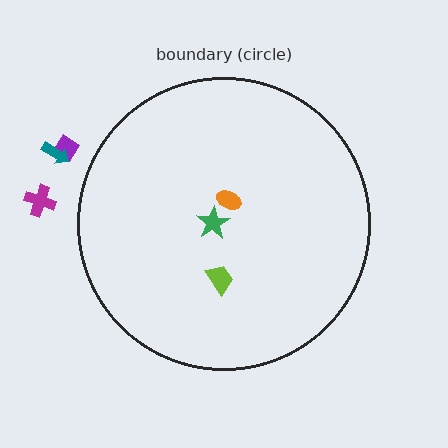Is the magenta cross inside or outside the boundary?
Outside.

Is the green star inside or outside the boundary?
Inside.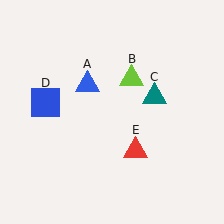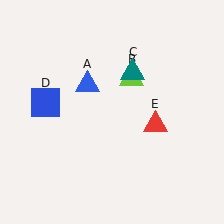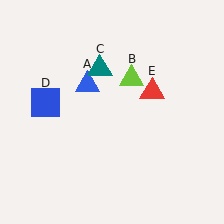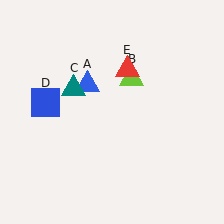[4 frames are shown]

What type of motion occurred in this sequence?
The teal triangle (object C), red triangle (object E) rotated counterclockwise around the center of the scene.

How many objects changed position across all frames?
2 objects changed position: teal triangle (object C), red triangle (object E).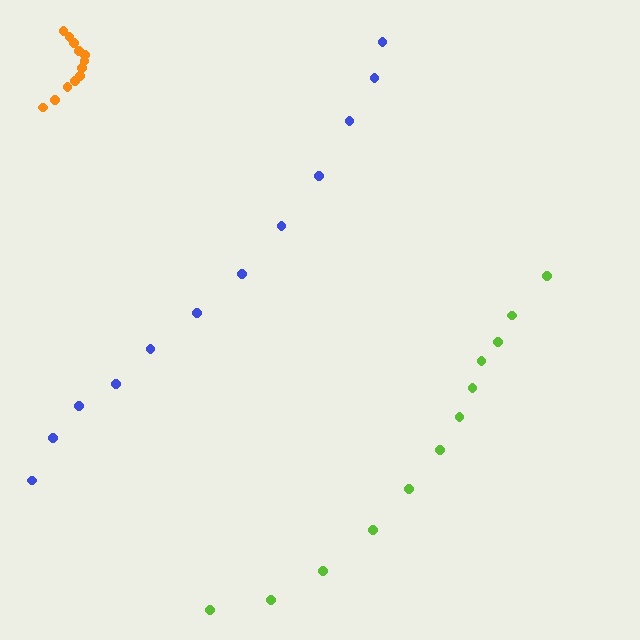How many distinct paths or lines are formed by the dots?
There are 3 distinct paths.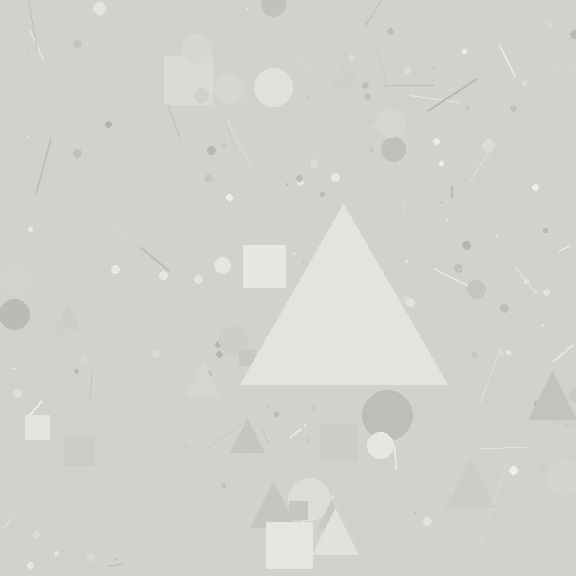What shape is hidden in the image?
A triangle is hidden in the image.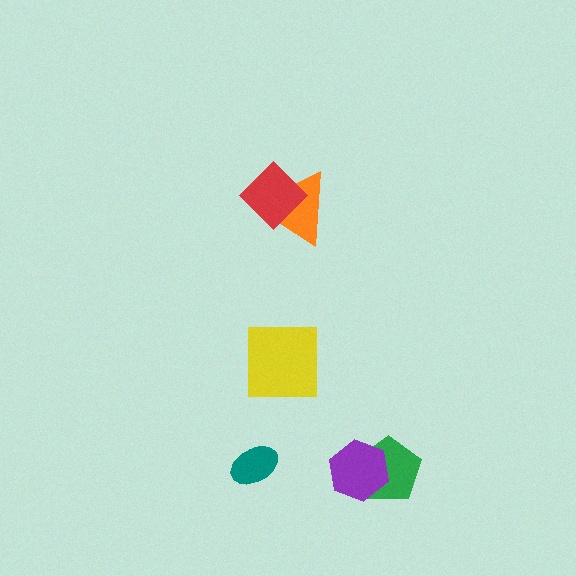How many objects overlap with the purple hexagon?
1 object overlaps with the purple hexagon.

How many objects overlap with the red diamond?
1 object overlaps with the red diamond.